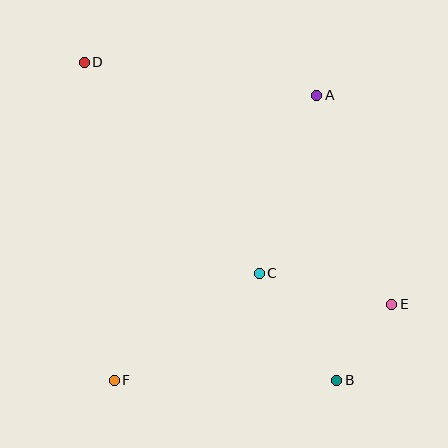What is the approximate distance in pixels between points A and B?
The distance between A and B is approximately 286 pixels.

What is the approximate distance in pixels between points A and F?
The distance between A and F is approximately 350 pixels.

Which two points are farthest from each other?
Points B and D are farthest from each other.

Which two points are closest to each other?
Points B and E are closest to each other.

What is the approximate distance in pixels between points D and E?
The distance between D and E is approximately 391 pixels.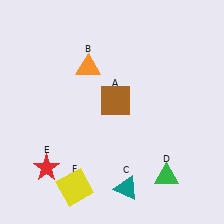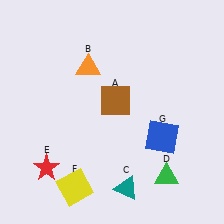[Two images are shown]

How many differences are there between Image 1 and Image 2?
There is 1 difference between the two images.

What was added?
A blue square (G) was added in Image 2.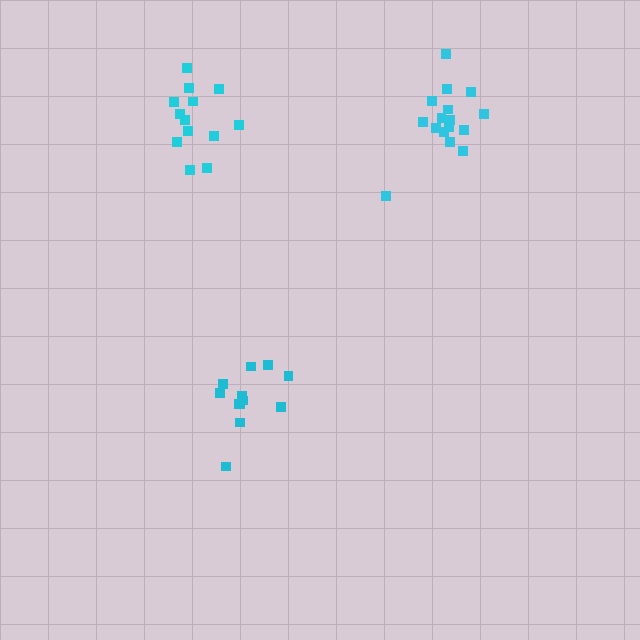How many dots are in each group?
Group 1: 13 dots, Group 2: 16 dots, Group 3: 12 dots (41 total).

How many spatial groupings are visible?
There are 3 spatial groupings.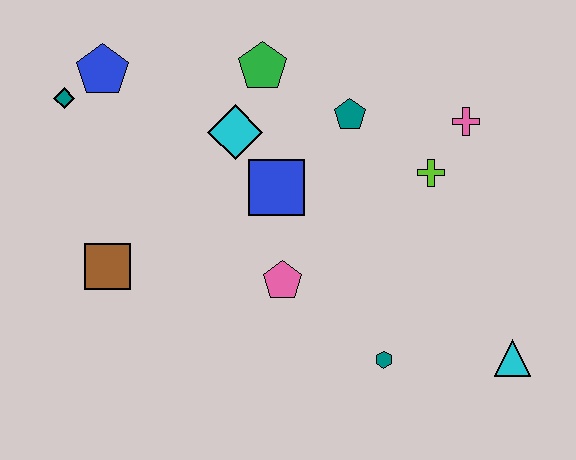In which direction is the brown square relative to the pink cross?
The brown square is to the left of the pink cross.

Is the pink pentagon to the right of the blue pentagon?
Yes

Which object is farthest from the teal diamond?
The cyan triangle is farthest from the teal diamond.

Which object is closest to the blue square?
The cyan diamond is closest to the blue square.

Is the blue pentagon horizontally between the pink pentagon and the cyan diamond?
No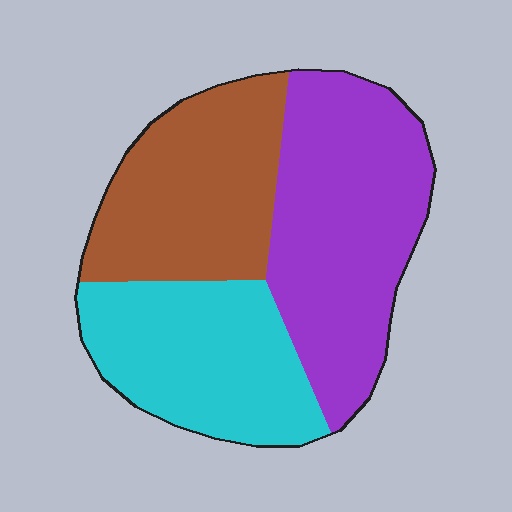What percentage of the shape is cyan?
Cyan takes up about one third (1/3) of the shape.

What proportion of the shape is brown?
Brown covers about 30% of the shape.